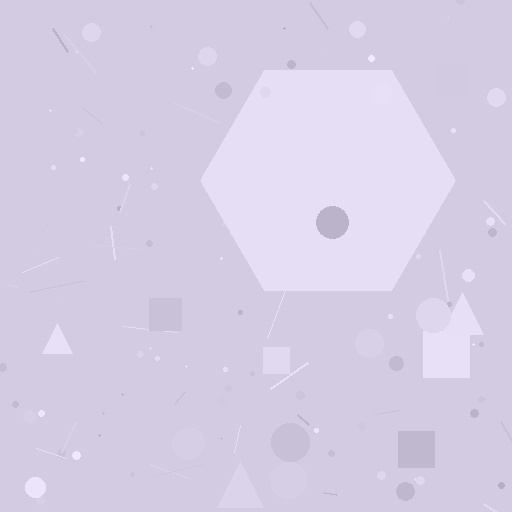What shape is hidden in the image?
A hexagon is hidden in the image.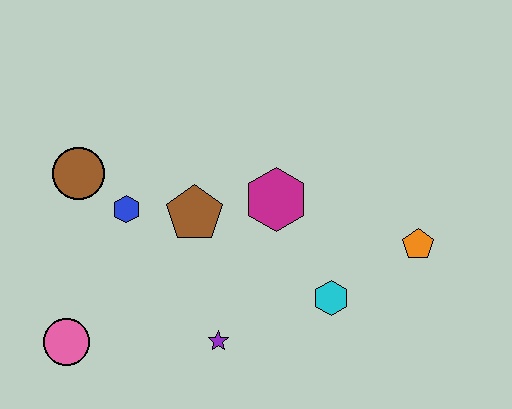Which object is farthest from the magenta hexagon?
The pink circle is farthest from the magenta hexagon.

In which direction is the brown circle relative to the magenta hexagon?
The brown circle is to the left of the magenta hexagon.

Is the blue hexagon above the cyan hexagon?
Yes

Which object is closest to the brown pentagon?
The blue hexagon is closest to the brown pentagon.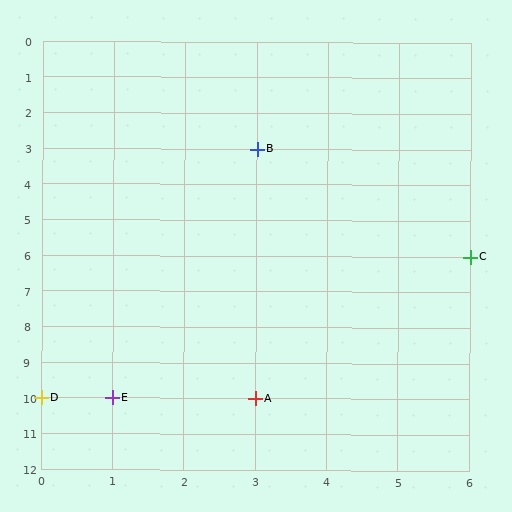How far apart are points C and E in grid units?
Points C and E are 5 columns and 4 rows apart (about 6.4 grid units diagonally).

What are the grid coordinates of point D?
Point D is at grid coordinates (0, 10).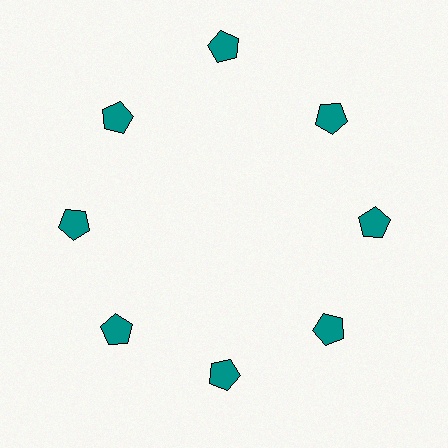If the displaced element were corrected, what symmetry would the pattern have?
It would have 8-fold rotational symmetry — the pattern would map onto itself every 45 degrees.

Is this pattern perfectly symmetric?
No. The 8 teal pentagons are arranged in a ring, but one element near the 12 o'clock position is pushed outward from the center, breaking the 8-fold rotational symmetry.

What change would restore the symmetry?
The symmetry would be restored by moving it inward, back onto the ring so that all 8 pentagons sit at equal angles and equal distance from the center.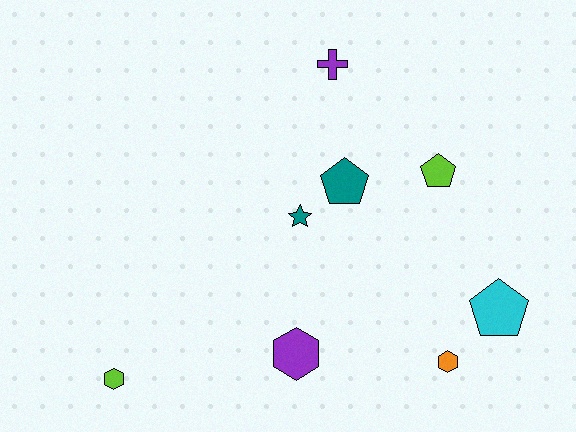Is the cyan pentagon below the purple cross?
Yes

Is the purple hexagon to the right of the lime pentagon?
No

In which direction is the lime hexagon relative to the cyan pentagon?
The lime hexagon is to the left of the cyan pentagon.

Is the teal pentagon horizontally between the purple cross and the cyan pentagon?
Yes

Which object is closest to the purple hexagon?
The teal star is closest to the purple hexagon.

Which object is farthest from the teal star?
The lime hexagon is farthest from the teal star.